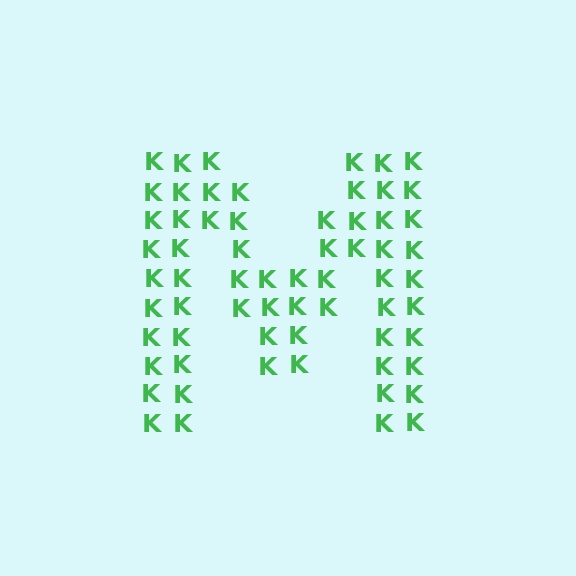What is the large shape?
The large shape is the letter M.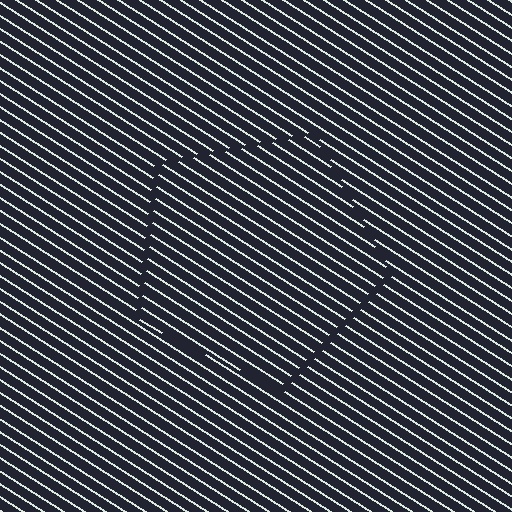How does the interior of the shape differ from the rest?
The interior of the shape contains the same grating, shifted by half a period — the contour is defined by the phase discontinuity where line-ends from the inner and outer gratings abut.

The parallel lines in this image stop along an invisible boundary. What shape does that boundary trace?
An illusory pentagon. The interior of the shape contains the same grating, shifted by half a period — the contour is defined by the phase discontinuity where line-ends from the inner and outer gratings abut.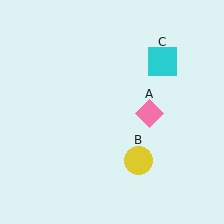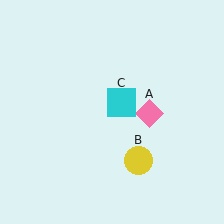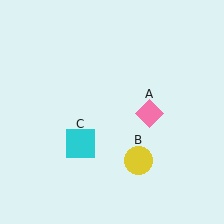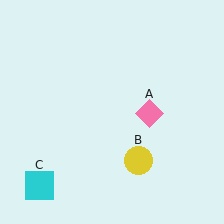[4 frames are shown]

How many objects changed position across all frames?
1 object changed position: cyan square (object C).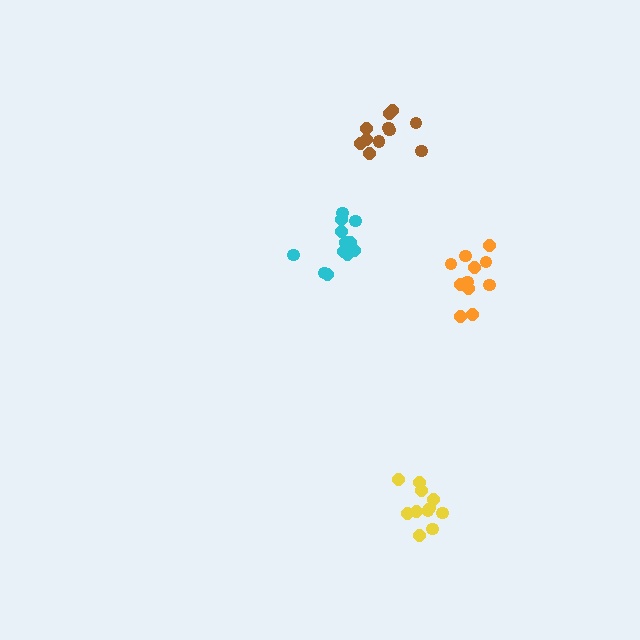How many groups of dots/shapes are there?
There are 4 groups.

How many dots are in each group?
Group 1: 11 dots, Group 2: 12 dots, Group 3: 11 dots, Group 4: 11 dots (45 total).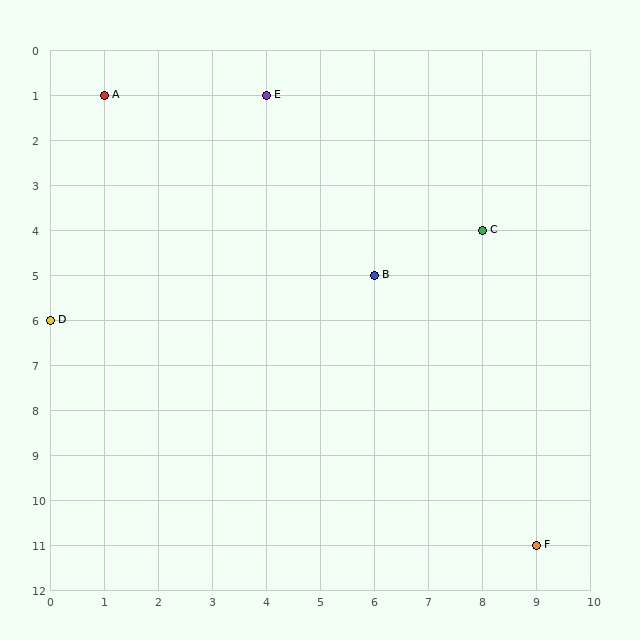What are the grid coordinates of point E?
Point E is at grid coordinates (4, 1).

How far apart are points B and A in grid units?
Points B and A are 5 columns and 4 rows apart (about 6.4 grid units diagonally).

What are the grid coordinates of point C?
Point C is at grid coordinates (8, 4).